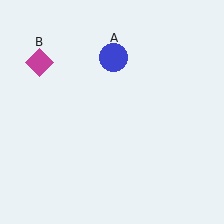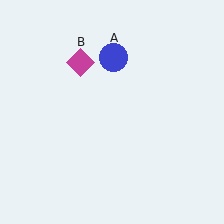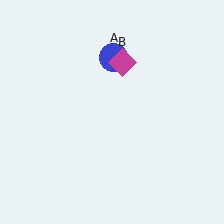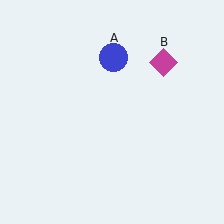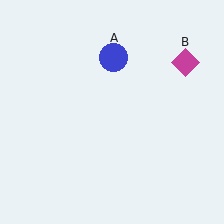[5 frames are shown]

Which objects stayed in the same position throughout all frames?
Blue circle (object A) remained stationary.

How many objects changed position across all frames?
1 object changed position: magenta diamond (object B).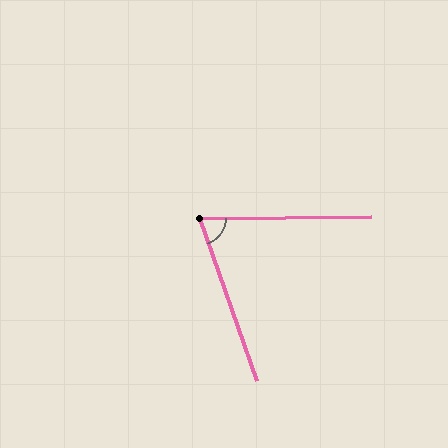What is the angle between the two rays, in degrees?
Approximately 71 degrees.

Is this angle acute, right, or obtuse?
It is acute.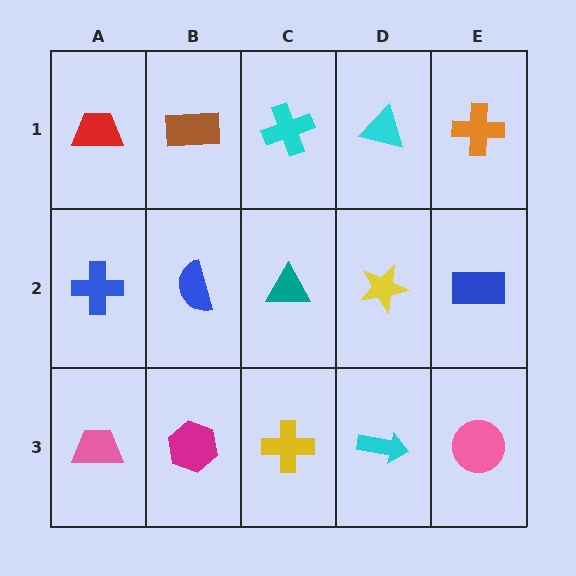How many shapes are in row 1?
5 shapes.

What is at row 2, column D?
A yellow star.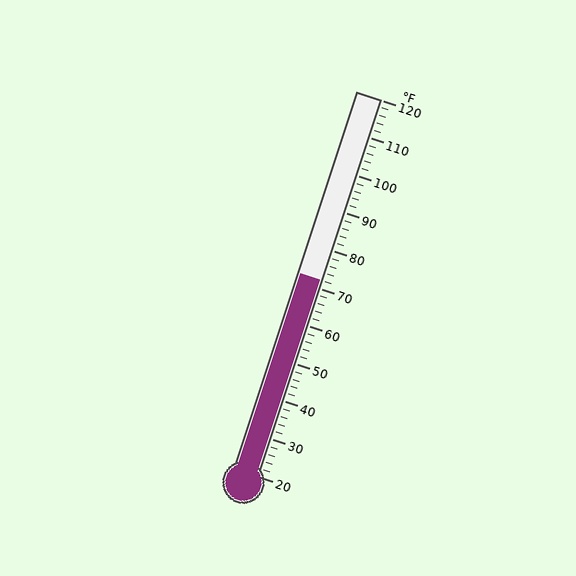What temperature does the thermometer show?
The thermometer shows approximately 72°F.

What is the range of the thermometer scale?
The thermometer scale ranges from 20°F to 120°F.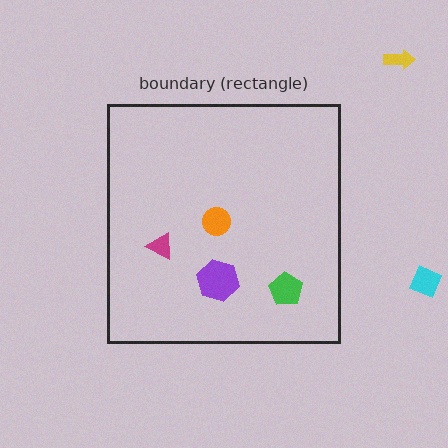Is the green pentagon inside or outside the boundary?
Inside.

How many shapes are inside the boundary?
4 inside, 2 outside.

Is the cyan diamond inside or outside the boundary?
Outside.